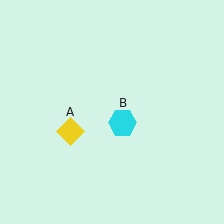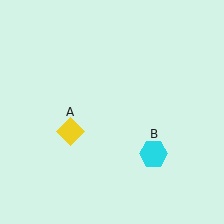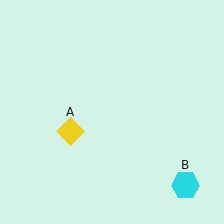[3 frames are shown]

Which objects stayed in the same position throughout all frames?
Yellow diamond (object A) remained stationary.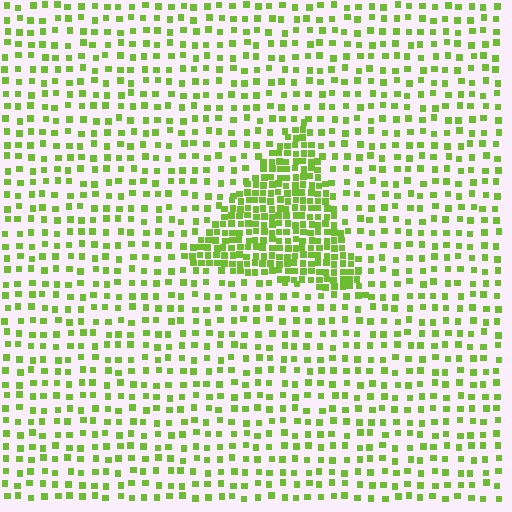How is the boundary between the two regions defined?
The boundary is defined by a change in element density (approximately 2.6x ratio). All elements are the same color, size, and shape.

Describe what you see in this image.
The image contains small lime elements arranged at two different densities. A triangle-shaped region is visible where the elements are more densely packed than the surrounding area.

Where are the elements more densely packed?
The elements are more densely packed inside the triangle boundary.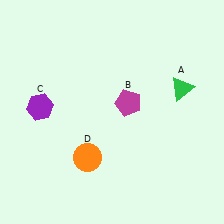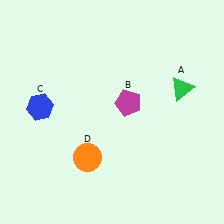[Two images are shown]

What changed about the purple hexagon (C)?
In Image 1, C is purple. In Image 2, it changed to blue.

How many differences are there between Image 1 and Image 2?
There is 1 difference between the two images.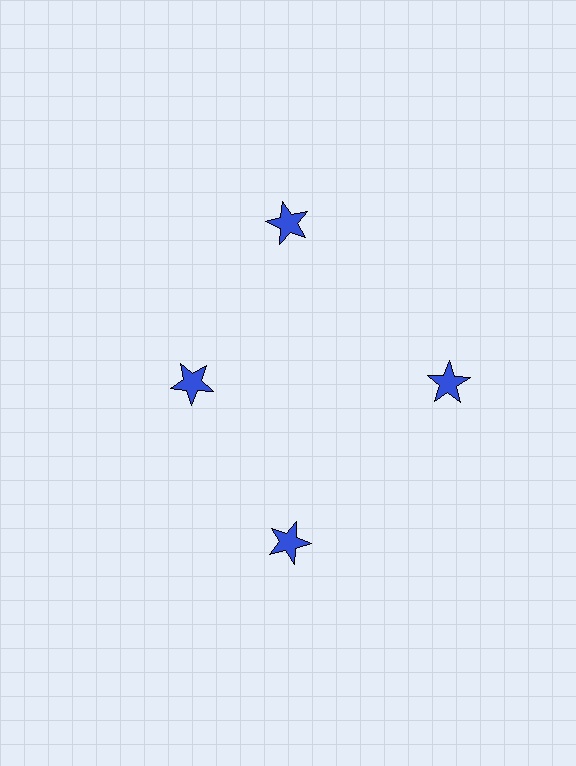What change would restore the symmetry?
The symmetry would be restored by moving it outward, back onto the ring so that all 4 stars sit at equal angles and equal distance from the center.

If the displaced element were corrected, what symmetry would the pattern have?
It would have 4-fold rotational symmetry — the pattern would map onto itself every 90 degrees.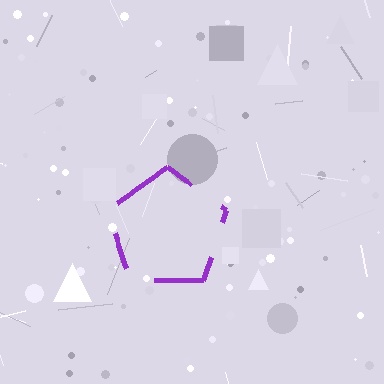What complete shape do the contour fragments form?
The contour fragments form a pentagon.